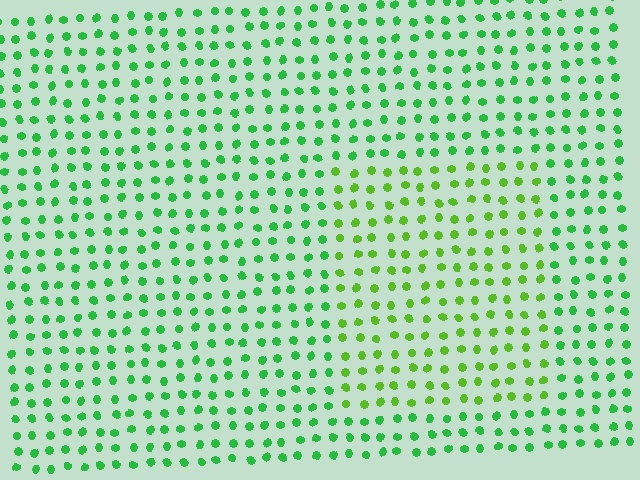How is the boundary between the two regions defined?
The boundary is defined purely by a slight shift in hue (about 30 degrees). Spacing, size, and orientation are identical on both sides.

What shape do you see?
I see a rectangle.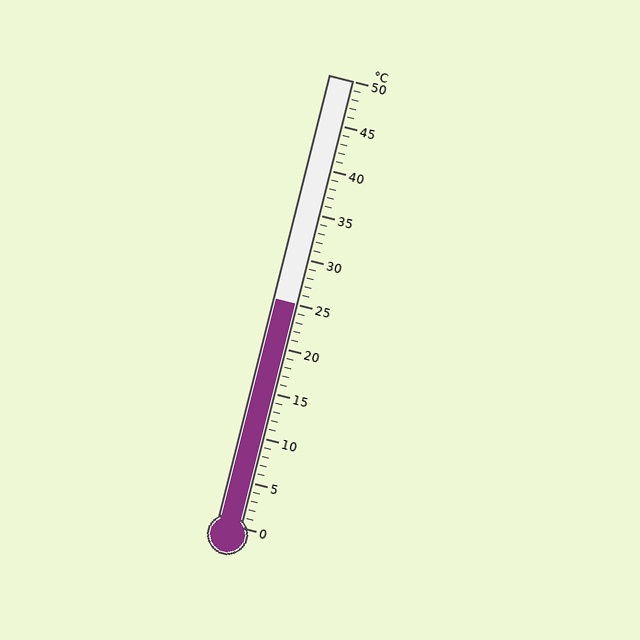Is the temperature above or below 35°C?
The temperature is below 35°C.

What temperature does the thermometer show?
The thermometer shows approximately 25°C.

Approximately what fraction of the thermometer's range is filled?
The thermometer is filled to approximately 50% of its range.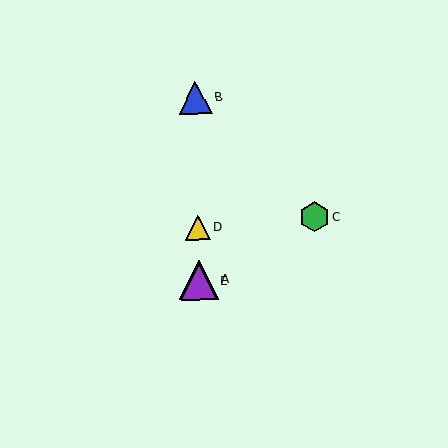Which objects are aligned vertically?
Objects A, B, D, E are aligned vertically.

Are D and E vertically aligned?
Yes, both are at x≈198.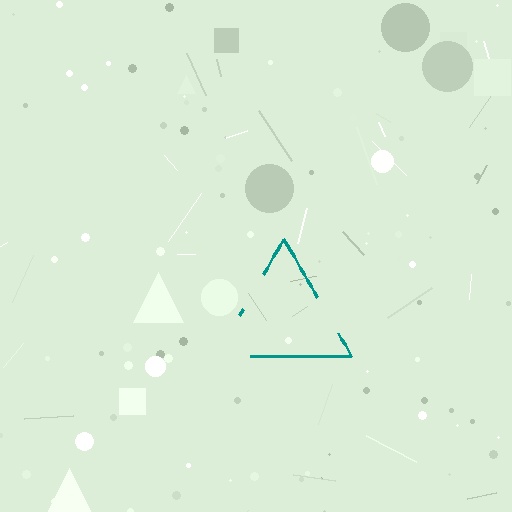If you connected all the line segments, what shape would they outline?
They would outline a triangle.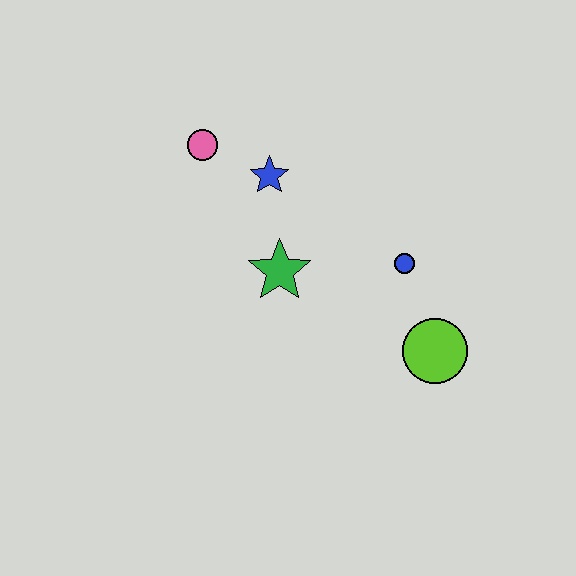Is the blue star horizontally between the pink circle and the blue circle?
Yes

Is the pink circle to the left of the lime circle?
Yes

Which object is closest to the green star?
The blue star is closest to the green star.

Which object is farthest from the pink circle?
The lime circle is farthest from the pink circle.